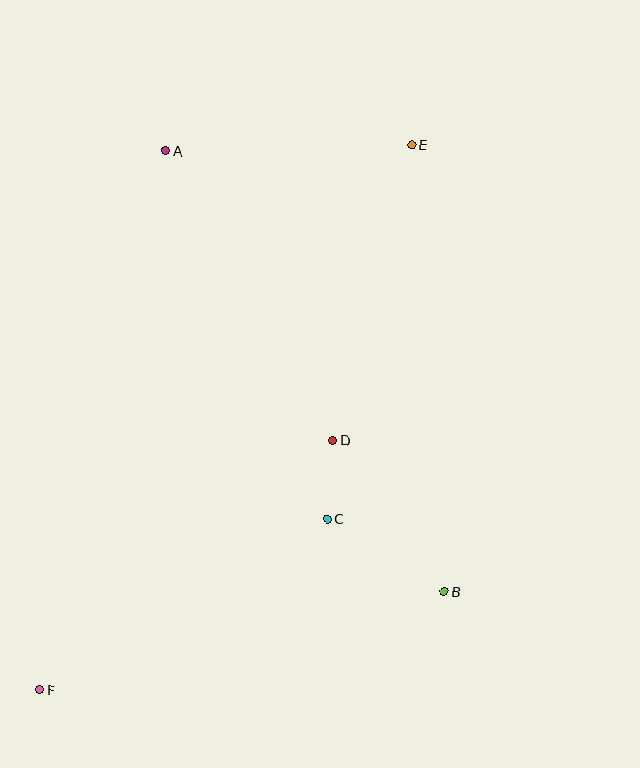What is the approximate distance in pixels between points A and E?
The distance between A and E is approximately 246 pixels.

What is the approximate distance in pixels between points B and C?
The distance between B and C is approximately 137 pixels.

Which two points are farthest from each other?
Points E and F are farthest from each other.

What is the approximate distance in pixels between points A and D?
The distance between A and D is approximately 334 pixels.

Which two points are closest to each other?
Points C and D are closest to each other.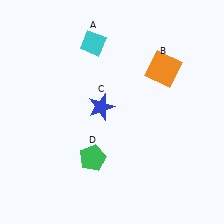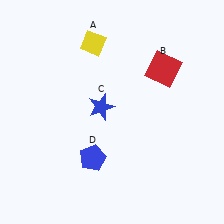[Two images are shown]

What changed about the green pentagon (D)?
In Image 1, D is green. In Image 2, it changed to blue.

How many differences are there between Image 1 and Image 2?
There are 3 differences between the two images.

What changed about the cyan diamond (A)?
In Image 1, A is cyan. In Image 2, it changed to yellow.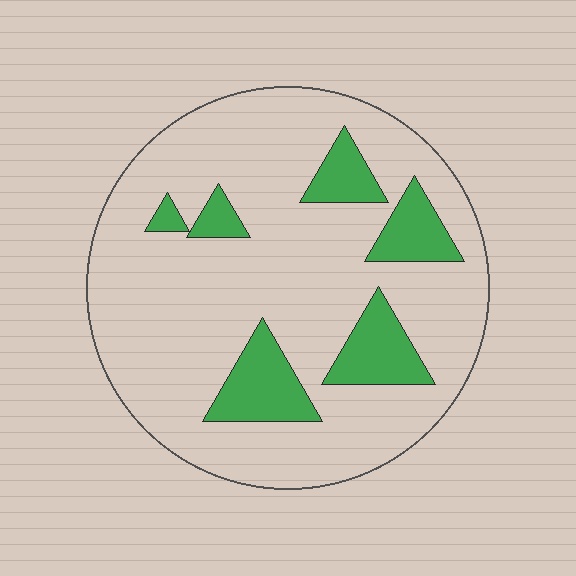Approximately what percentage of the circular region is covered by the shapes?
Approximately 20%.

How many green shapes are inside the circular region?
6.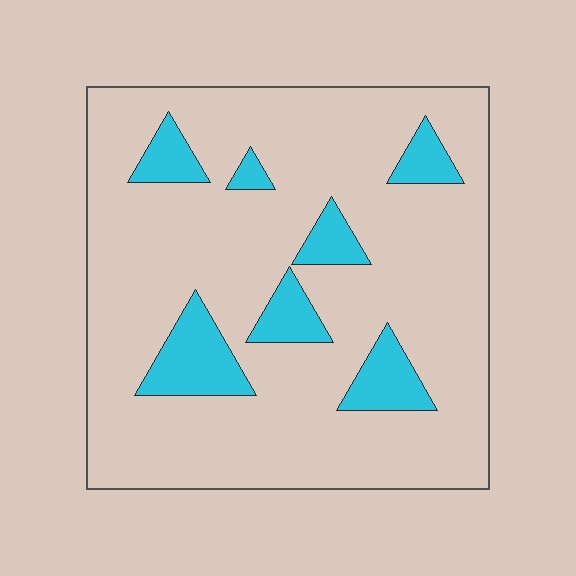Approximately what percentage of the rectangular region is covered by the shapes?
Approximately 15%.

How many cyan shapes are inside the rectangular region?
7.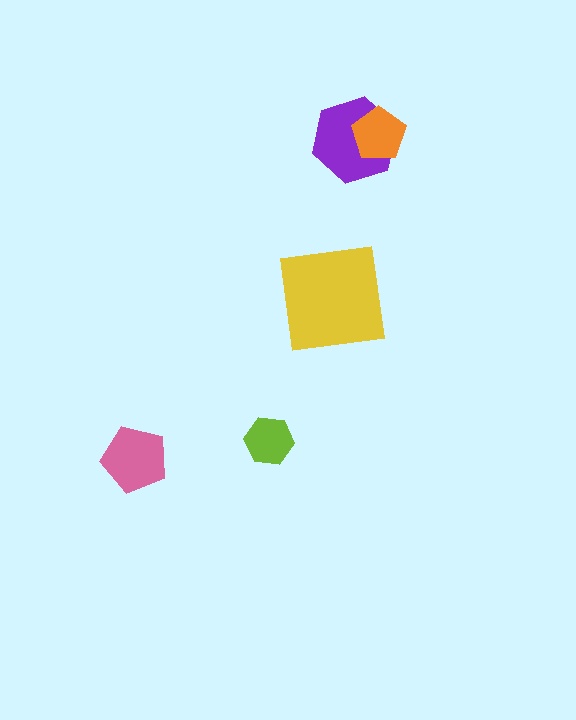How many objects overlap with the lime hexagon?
0 objects overlap with the lime hexagon.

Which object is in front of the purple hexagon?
The orange pentagon is in front of the purple hexagon.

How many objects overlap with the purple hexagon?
1 object overlaps with the purple hexagon.